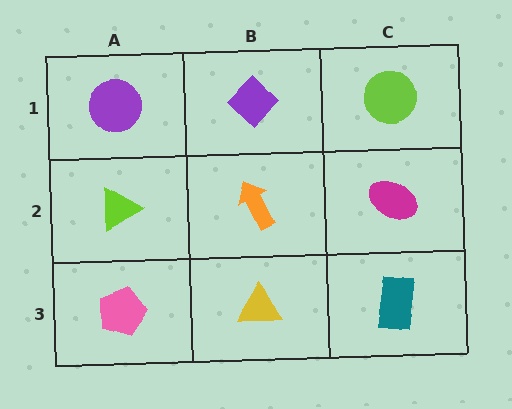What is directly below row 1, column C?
A magenta ellipse.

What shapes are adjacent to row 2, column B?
A purple diamond (row 1, column B), a yellow triangle (row 3, column B), a lime triangle (row 2, column A), a magenta ellipse (row 2, column C).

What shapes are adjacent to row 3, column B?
An orange arrow (row 2, column B), a pink pentagon (row 3, column A), a teal rectangle (row 3, column C).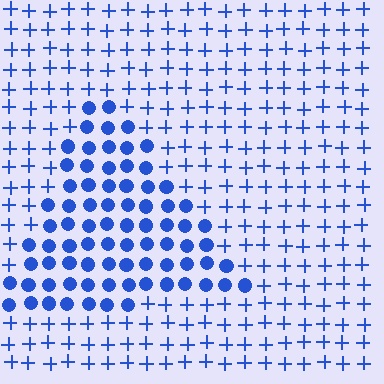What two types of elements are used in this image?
The image uses circles inside the triangle region and plus signs outside it.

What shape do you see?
I see a triangle.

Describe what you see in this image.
The image is filled with small blue elements arranged in a uniform grid. A triangle-shaped region contains circles, while the surrounding area contains plus signs. The boundary is defined purely by the change in element shape.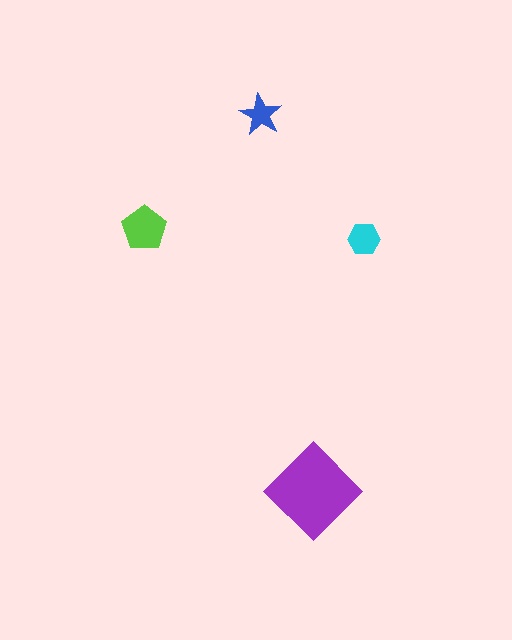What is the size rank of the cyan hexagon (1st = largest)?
3rd.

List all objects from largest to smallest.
The purple diamond, the lime pentagon, the cyan hexagon, the blue star.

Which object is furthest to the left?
The lime pentagon is leftmost.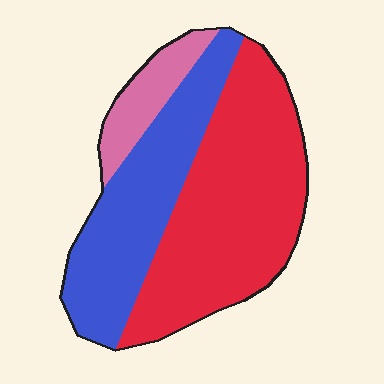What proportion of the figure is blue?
Blue takes up about three eighths (3/8) of the figure.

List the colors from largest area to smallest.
From largest to smallest: red, blue, pink.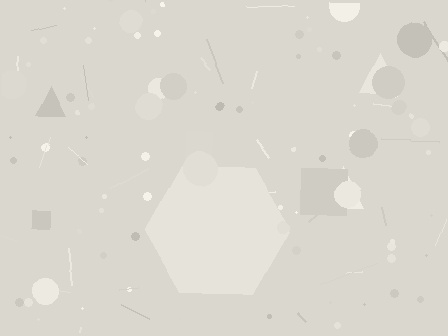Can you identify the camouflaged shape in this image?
The camouflaged shape is a hexagon.